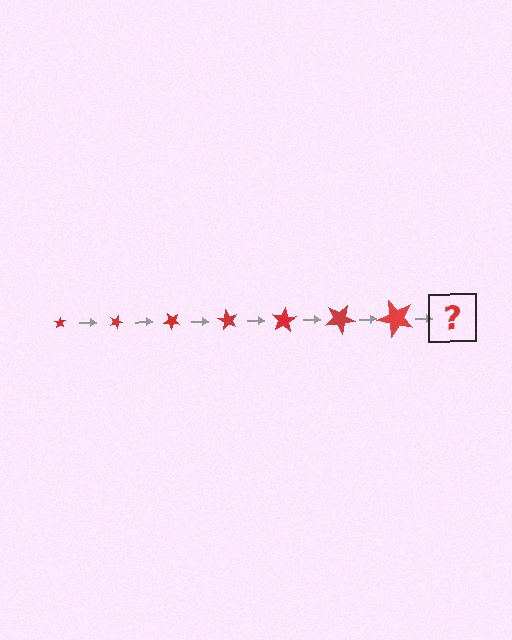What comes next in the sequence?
The next element should be a star, larger than the previous one and rotated 140 degrees from the start.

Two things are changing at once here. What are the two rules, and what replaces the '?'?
The two rules are that the star grows larger each step and it rotates 20 degrees each step. The '?' should be a star, larger than the previous one and rotated 140 degrees from the start.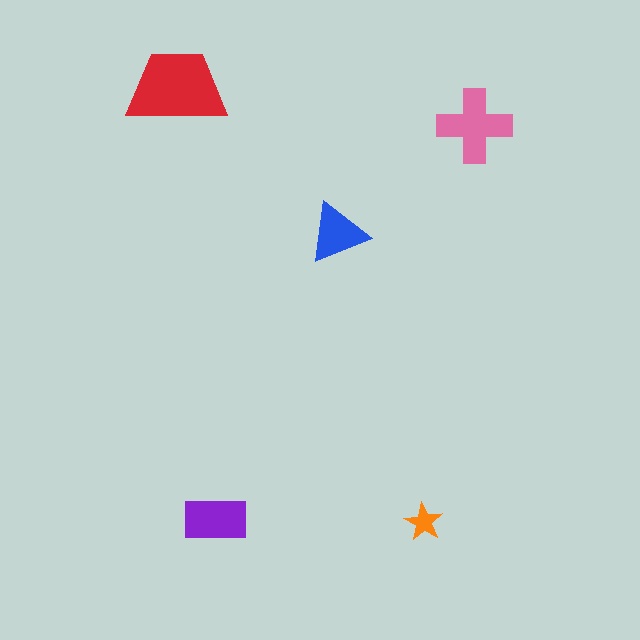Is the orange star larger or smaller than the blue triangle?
Smaller.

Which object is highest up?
The red trapezoid is topmost.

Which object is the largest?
The red trapezoid.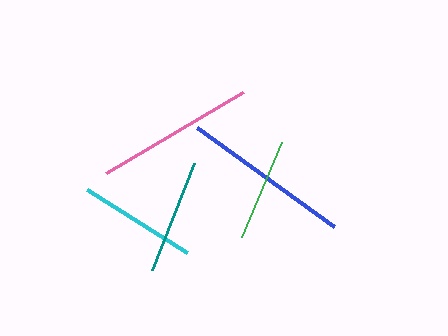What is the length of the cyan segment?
The cyan segment is approximately 118 pixels long.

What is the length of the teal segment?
The teal segment is approximately 115 pixels long.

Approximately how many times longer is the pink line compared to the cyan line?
The pink line is approximately 1.3 times the length of the cyan line.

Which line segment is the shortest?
The green line is the shortest at approximately 103 pixels.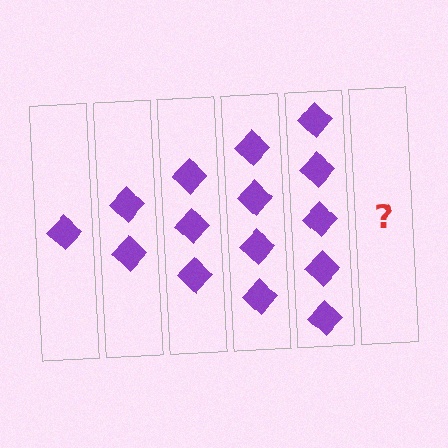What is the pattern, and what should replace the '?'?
The pattern is that each step adds one more diamond. The '?' should be 6 diamonds.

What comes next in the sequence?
The next element should be 6 diamonds.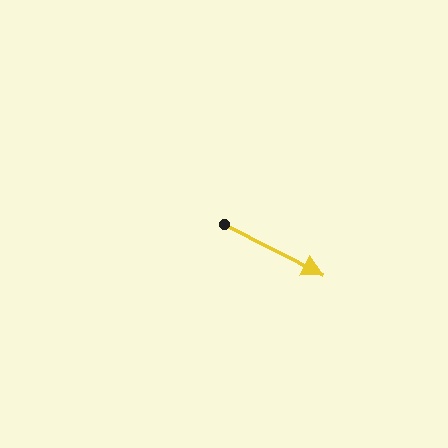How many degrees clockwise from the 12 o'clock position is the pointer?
Approximately 117 degrees.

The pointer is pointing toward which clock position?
Roughly 4 o'clock.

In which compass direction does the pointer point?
Southeast.